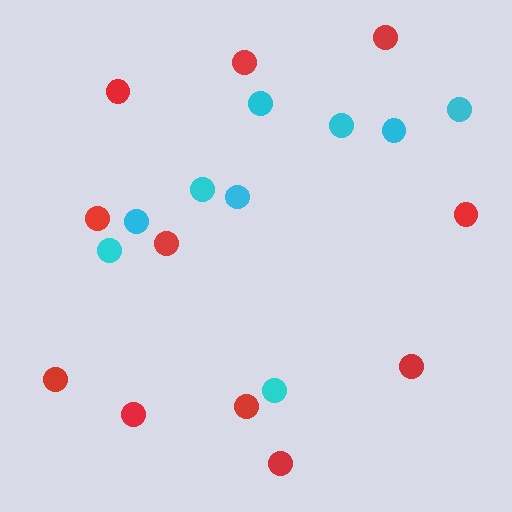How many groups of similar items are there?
There are 2 groups: one group of red circles (11) and one group of cyan circles (9).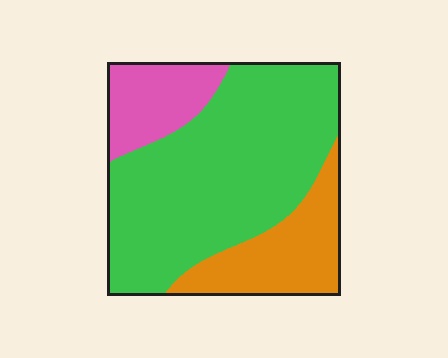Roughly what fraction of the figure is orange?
Orange covers 22% of the figure.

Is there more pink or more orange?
Orange.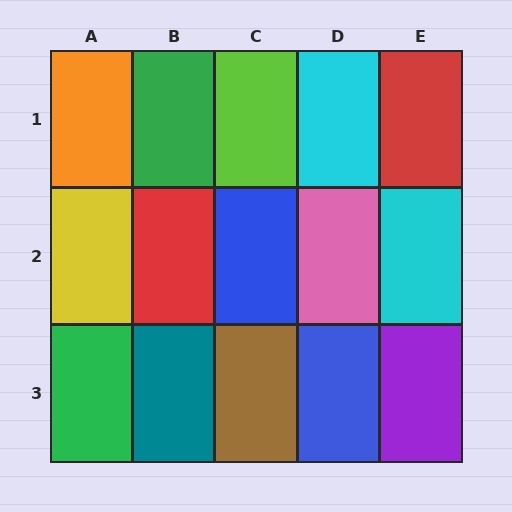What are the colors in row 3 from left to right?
Green, teal, brown, blue, purple.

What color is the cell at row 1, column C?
Lime.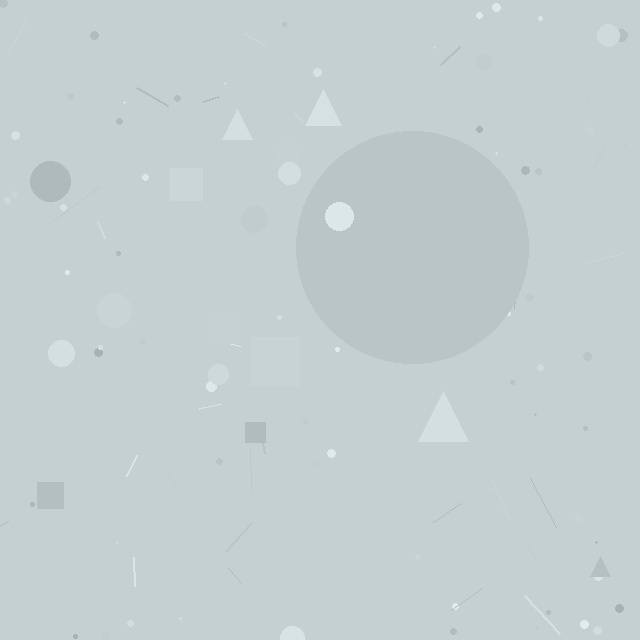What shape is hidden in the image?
A circle is hidden in the image.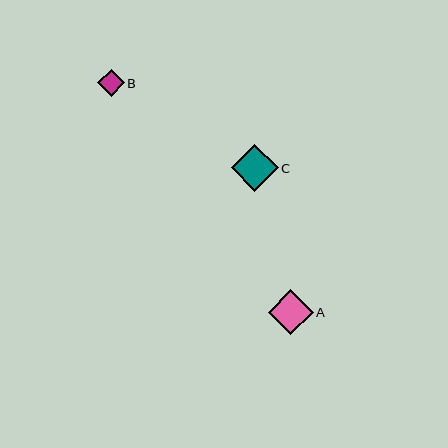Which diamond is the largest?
Diamond C is the largest with a size of approximately 47 pixels.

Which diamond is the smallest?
Diamond B is the smallest with a size of approximately 27 pixels.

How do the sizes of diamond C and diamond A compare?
Diamond C and diamond A are approximately the same size.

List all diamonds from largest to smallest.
From largest to smallest: C, A, B.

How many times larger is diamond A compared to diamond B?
Diamond A is approximately 1.7 times the size of diamond B.